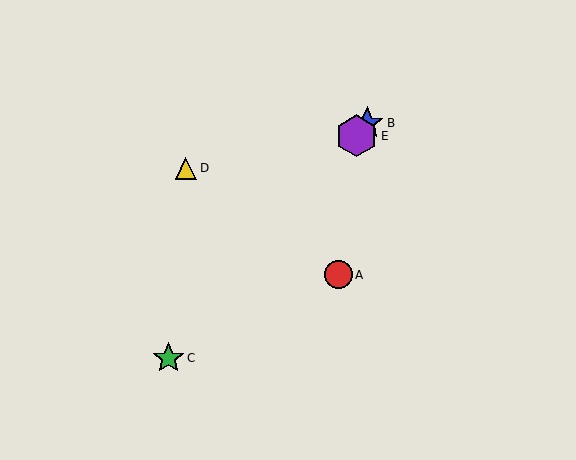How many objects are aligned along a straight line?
3 objects (B, C, E) are aligned along a straight line.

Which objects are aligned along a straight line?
Objects B, C, E are aligned along a straight line.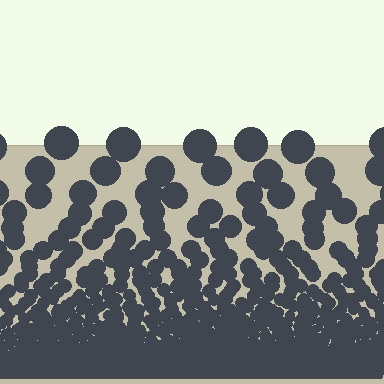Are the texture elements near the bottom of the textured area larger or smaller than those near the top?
Smaller. The gradient is inverted — elements near the bottom are smaller and denser.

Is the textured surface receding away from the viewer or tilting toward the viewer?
The surface appears to tilt toward the viewer. Texture elements get larger and sparser toward the top.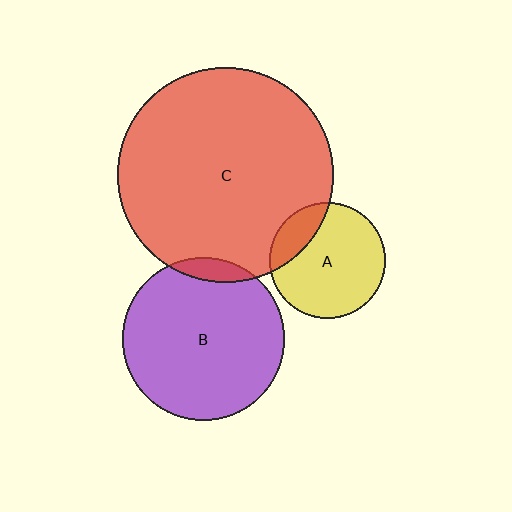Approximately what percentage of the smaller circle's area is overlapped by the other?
Approximately 20%.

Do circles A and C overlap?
Yes.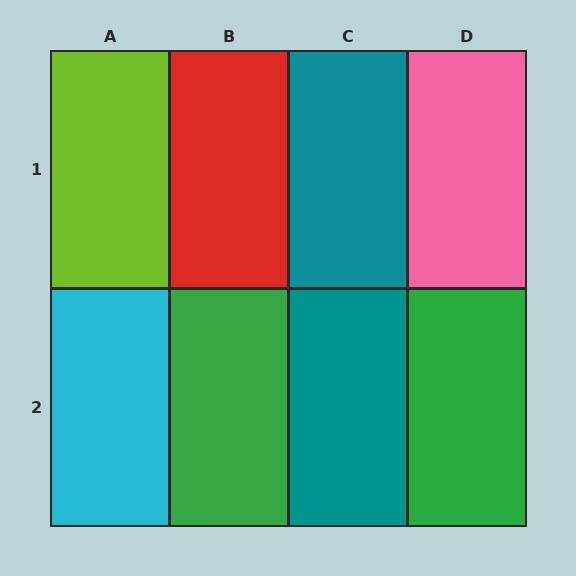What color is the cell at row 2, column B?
Green.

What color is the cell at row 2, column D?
Green.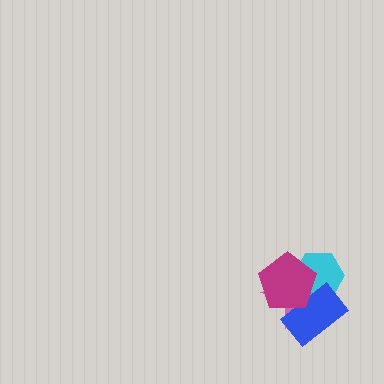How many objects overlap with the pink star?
3 objects overlap with the pink star.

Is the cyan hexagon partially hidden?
Yes, it is partially covered by another shape.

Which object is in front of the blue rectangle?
The magenta pentagon is in front of the blue rectangle.